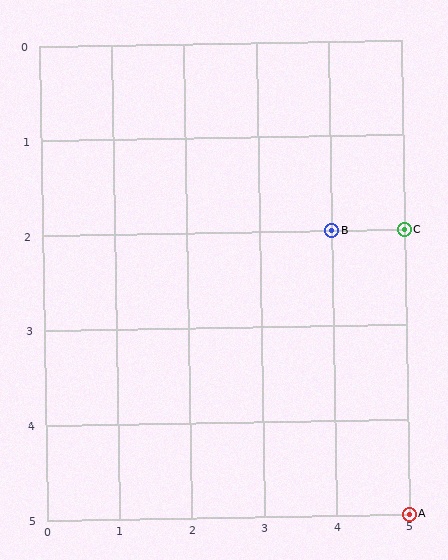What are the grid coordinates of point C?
Point C is at grid coordinates (5, 2).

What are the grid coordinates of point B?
Point B is at grid coordinates (4, 2).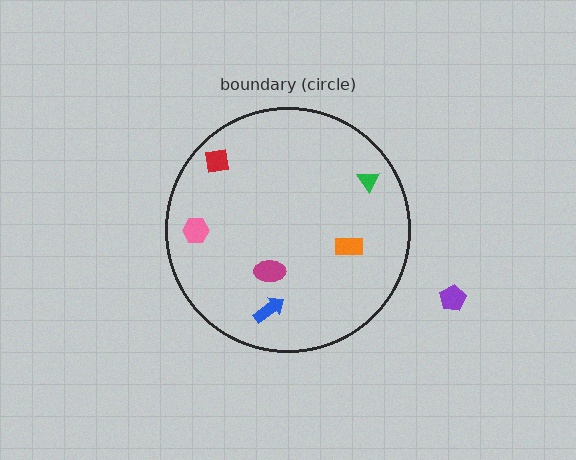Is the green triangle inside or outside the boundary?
Inside.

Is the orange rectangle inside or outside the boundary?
Inside.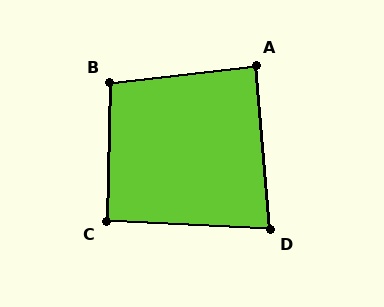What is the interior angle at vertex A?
Approximately 88 degrees (approximately right).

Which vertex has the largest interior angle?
B, at approximately 98 degrees.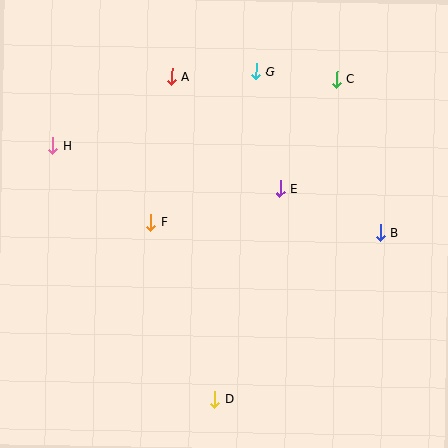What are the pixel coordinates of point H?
Point H is at (53, 146).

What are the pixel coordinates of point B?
Point B is at (380, 233).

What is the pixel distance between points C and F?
The distance between C and F is 235 pixels.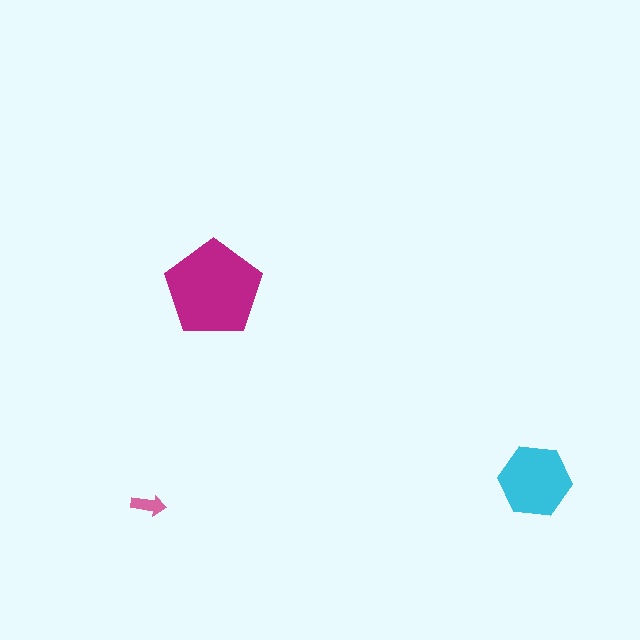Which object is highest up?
The magenta pentagon is topmost.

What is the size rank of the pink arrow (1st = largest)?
3rd.